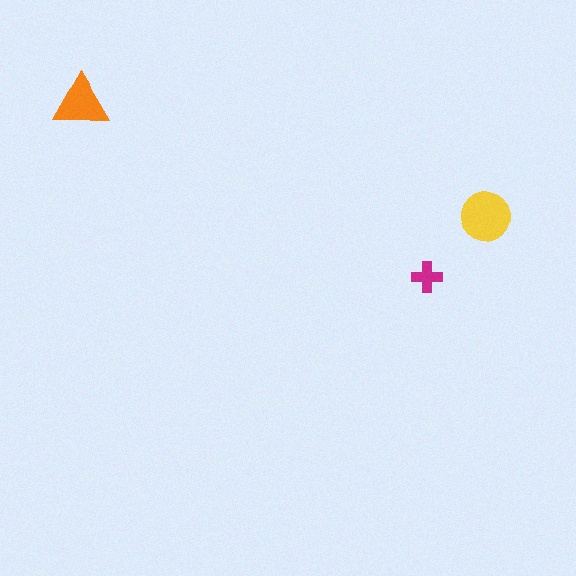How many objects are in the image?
There are 3 objects in the image.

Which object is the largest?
The yellow circle.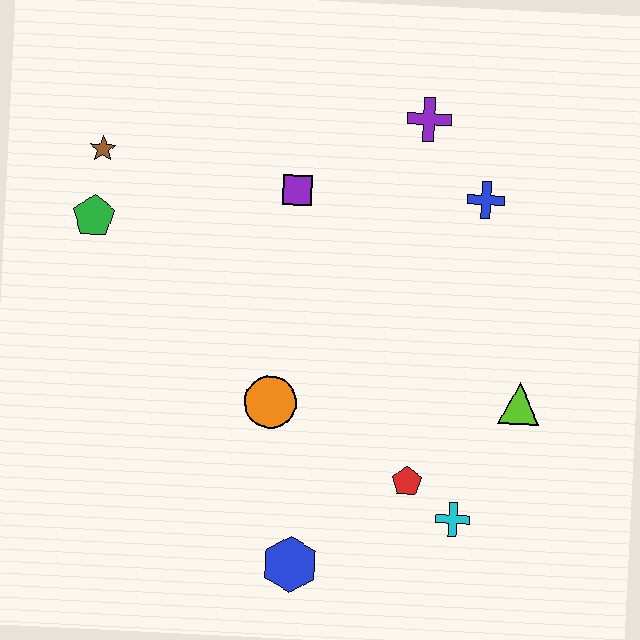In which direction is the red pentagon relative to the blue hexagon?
The red pentagon is to the right of the blue hexagon.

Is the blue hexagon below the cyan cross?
Yes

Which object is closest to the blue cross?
The purple cross is closest to the blue cross.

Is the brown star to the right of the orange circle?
No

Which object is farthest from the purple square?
The blue hexagon is farthest from the purple square.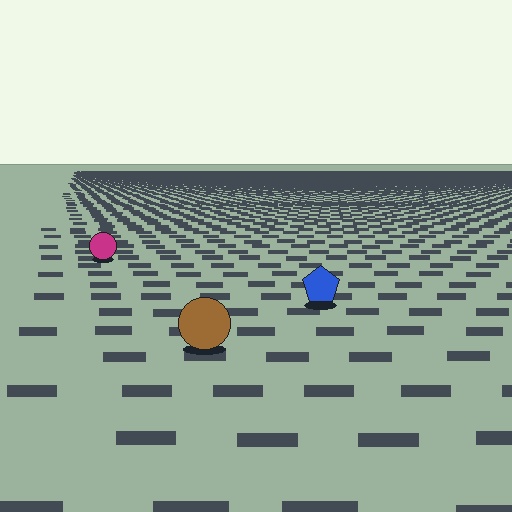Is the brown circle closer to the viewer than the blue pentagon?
Yes. The brown circle is closer — you can tell from the texture gradient: the ground texture is coarser near it.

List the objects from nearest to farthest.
From nearest to farthest: the brown circle, the blue pentagon, the magenta circle.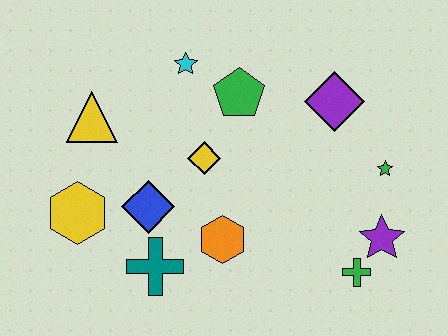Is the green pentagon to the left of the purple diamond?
Yes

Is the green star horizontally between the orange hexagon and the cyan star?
No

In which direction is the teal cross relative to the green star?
The teal cross is to the left of the green star.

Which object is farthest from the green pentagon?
The green cross is farthest from the green pentagon.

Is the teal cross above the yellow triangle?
No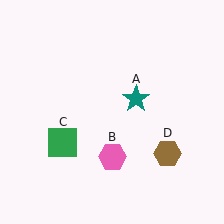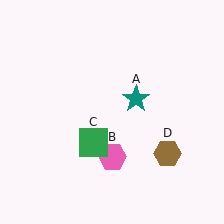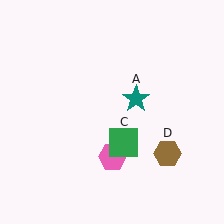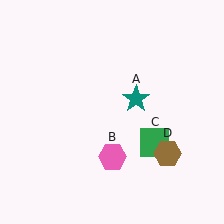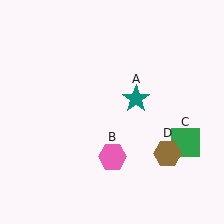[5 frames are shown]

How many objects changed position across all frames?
1 object changed position: green square (object C).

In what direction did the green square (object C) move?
The green square (object C) moved right.